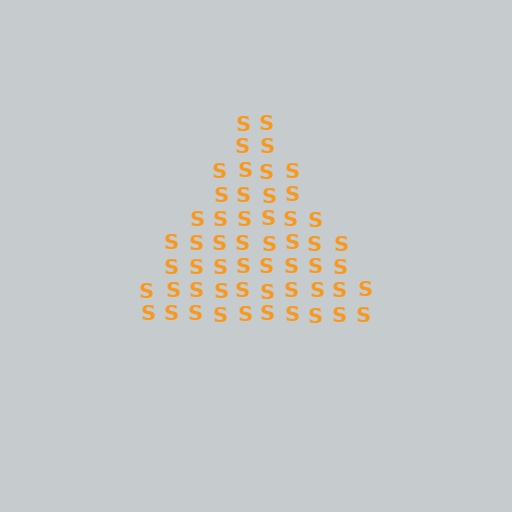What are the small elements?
The small elements are letter S's.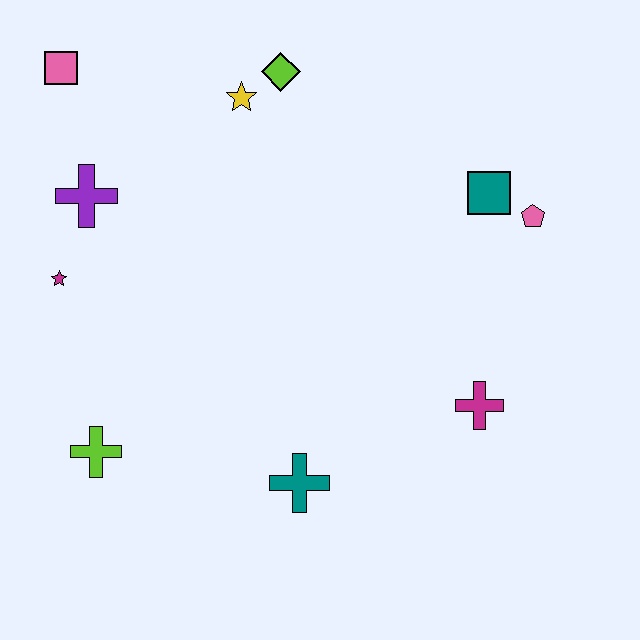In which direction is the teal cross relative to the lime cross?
The teal cross is to the right of the lime cross.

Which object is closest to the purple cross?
The magenta star is closest to the purple cross.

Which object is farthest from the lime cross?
The pink pentagon is farthest from the lime cross.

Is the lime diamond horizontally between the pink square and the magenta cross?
Yes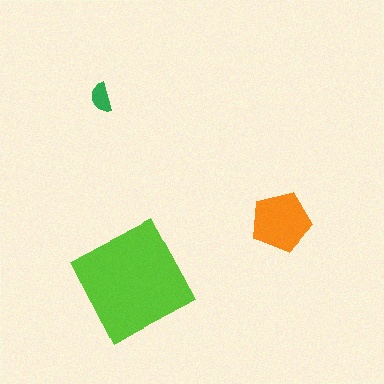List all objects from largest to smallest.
The lime square, the orange pentagon, the green semicircle.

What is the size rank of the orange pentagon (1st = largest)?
2nd.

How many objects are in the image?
There are 3 objects in the image.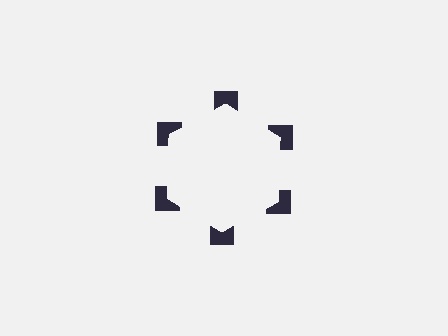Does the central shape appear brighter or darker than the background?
It typically appears slightly brighter than the background, even though no actual brightness change is drawn.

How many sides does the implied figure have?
6 sides.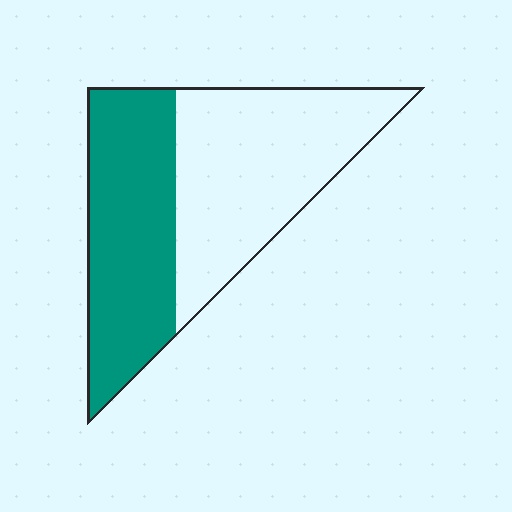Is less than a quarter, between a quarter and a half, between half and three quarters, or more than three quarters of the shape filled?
Between a quarter and a half.